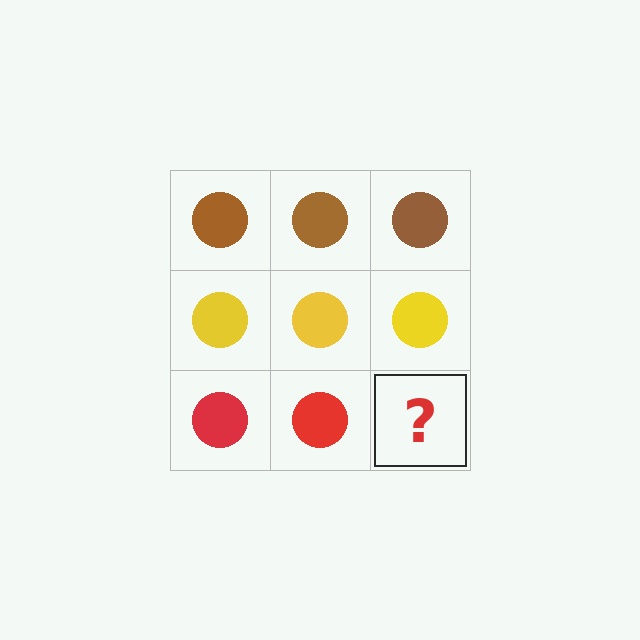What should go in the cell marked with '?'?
The missing cell should contain a red circle.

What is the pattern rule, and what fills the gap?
The rule is that each row has a consistent color. The gap should be filled with a red circle.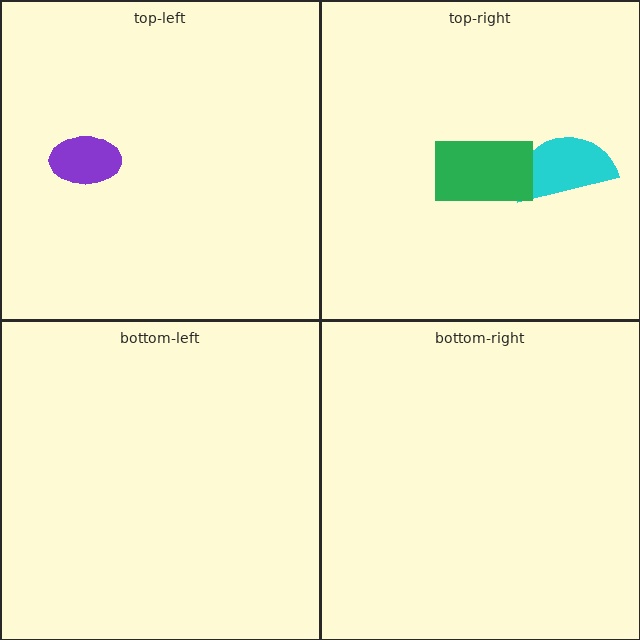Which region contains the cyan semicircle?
The top-right region.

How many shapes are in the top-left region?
1.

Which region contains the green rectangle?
The top-right region.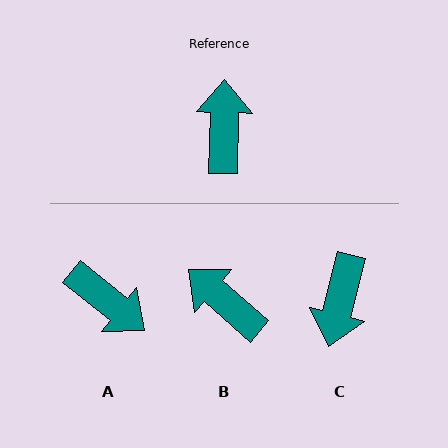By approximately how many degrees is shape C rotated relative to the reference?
Approximately 167 degrees counter-clockwise.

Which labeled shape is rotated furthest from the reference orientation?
C, about 167 degrees away.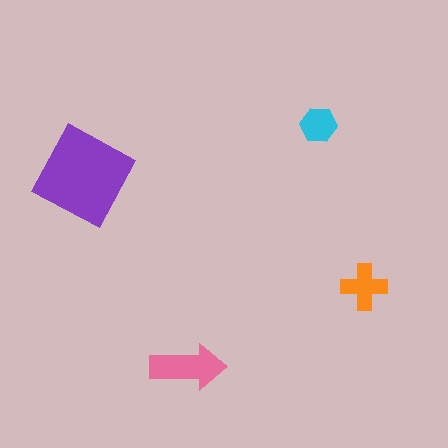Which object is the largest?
The purple square.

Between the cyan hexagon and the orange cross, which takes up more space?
The orange cross.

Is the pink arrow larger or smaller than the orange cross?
Larger.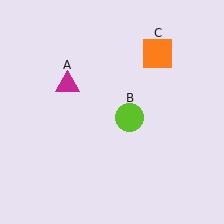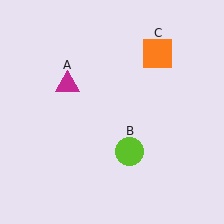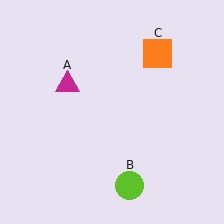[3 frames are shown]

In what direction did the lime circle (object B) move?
The lime circle (object B) moved down.